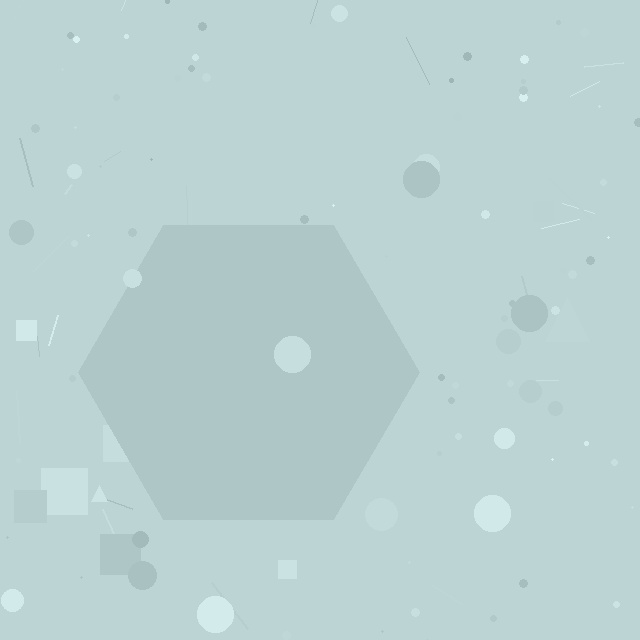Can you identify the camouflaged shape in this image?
The camouflaged shape is a hexagon.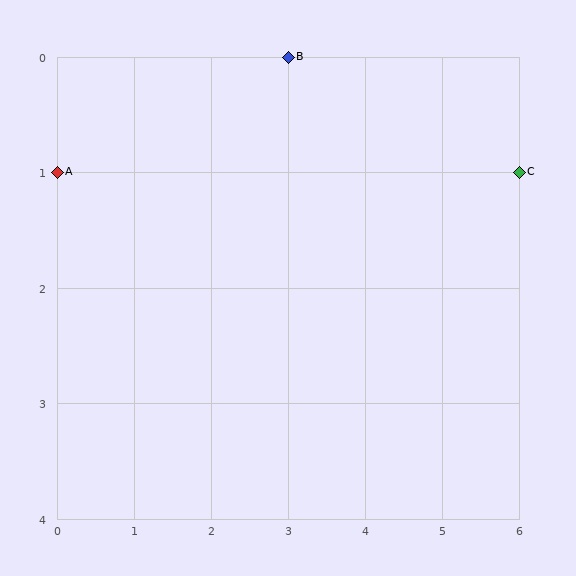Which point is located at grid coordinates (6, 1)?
Point C is at (6, 1).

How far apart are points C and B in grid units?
Points C and B are 3 columns and 1 row apart (about 3.2 grid units diagonally).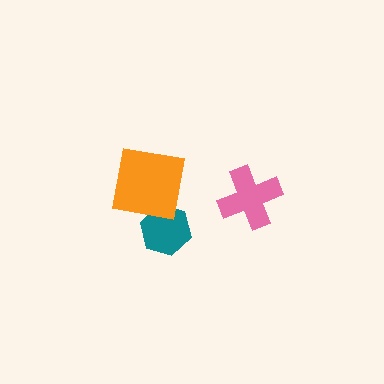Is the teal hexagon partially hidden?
Yes, it is partially covered by another shape.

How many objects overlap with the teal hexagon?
1 object overlaps with the teal hexagon.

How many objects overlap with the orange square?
1 object overlaps with the orange square.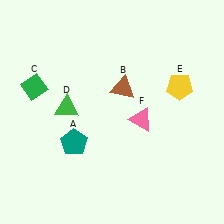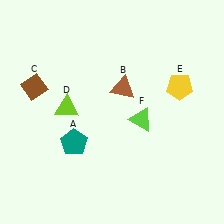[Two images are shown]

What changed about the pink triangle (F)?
In Image 1, F is pink. In Image 2, it changed to lime.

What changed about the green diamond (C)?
In Image 1, C is green. In Image 2, it changed to brown.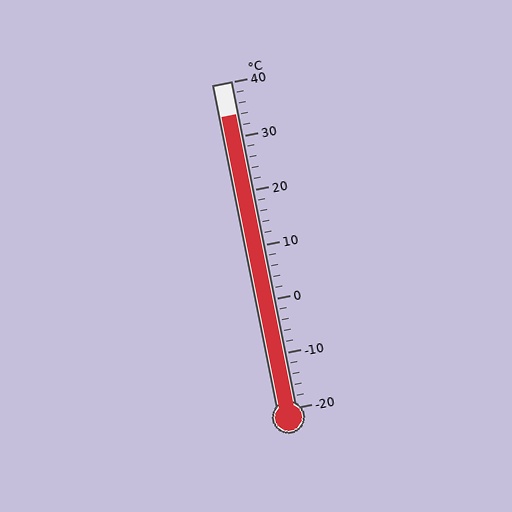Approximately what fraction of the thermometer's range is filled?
The thermometer is filled to approximately 90% of its range.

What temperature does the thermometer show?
The thermometer shows approximately 34°C.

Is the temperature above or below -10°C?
The temperature is above -10°C.